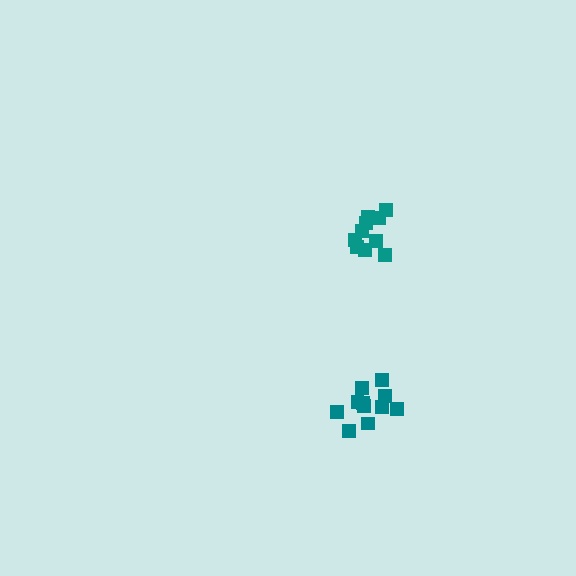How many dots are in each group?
Group 1: 11 dots, Group 2: 10 dots (21 total).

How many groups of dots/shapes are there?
There are 2 groups.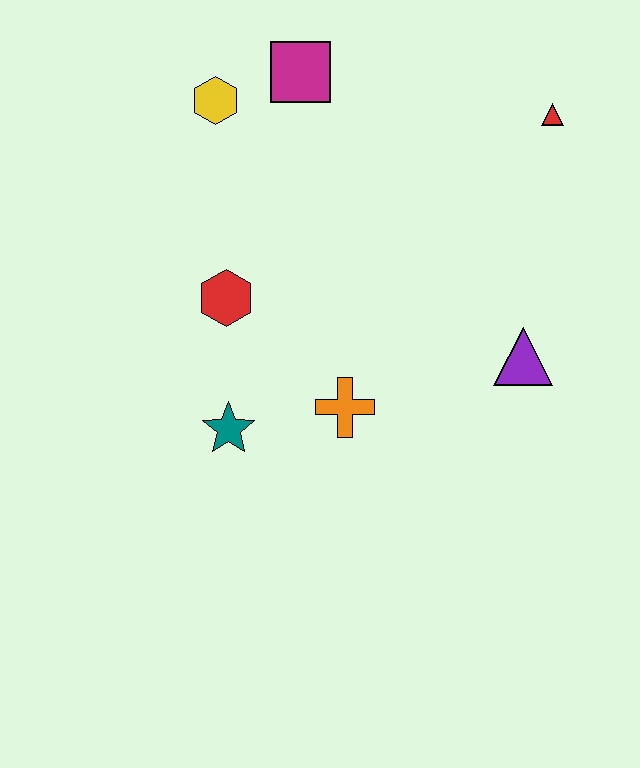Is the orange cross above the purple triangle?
No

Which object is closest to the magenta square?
The yellow hexagon is closest to the magenta square.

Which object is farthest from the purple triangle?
The yellow hexagon is farthest from the purple triangle.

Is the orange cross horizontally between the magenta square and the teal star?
No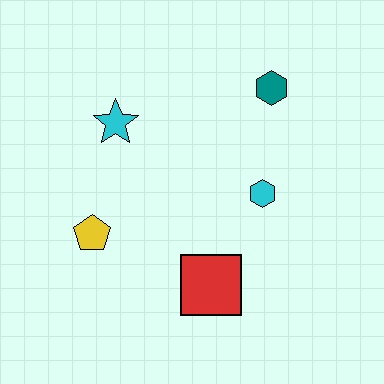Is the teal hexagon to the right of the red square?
Yes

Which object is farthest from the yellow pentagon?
The teal hexagon is farthest from the yellow pentagon.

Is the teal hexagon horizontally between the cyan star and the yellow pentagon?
No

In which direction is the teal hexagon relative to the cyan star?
The teal hexagon is to the right of the cyan star.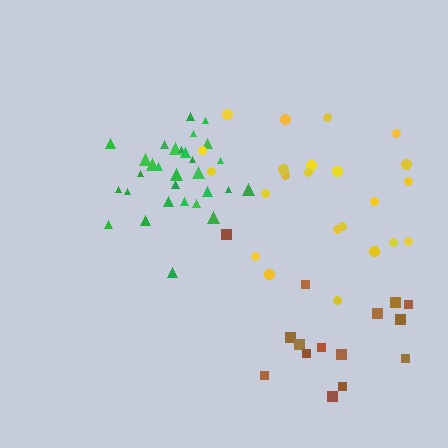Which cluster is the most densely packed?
Green.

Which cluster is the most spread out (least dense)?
Yellow.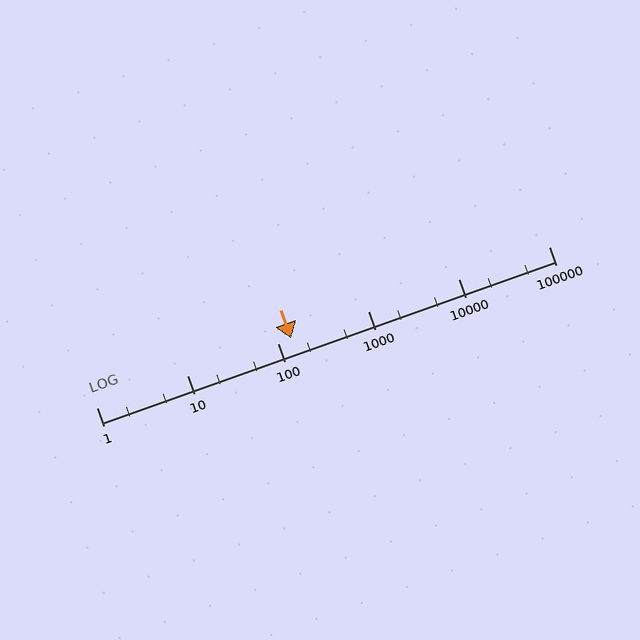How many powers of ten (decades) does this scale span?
The scale spans 5 decades, from 1 to 100000.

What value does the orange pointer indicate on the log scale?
The pointer indicates approximately 140.